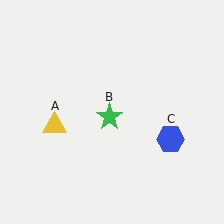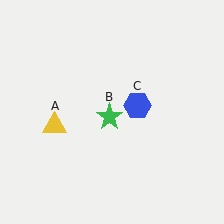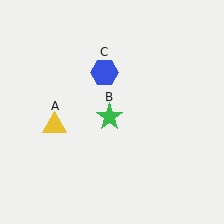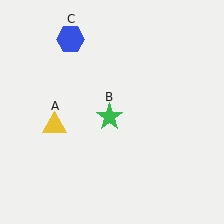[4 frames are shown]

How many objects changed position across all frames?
1 object changed position: blue hexagon (object C).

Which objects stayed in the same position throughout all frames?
Yellow triangle (object A) and green star (object B) remained stationary.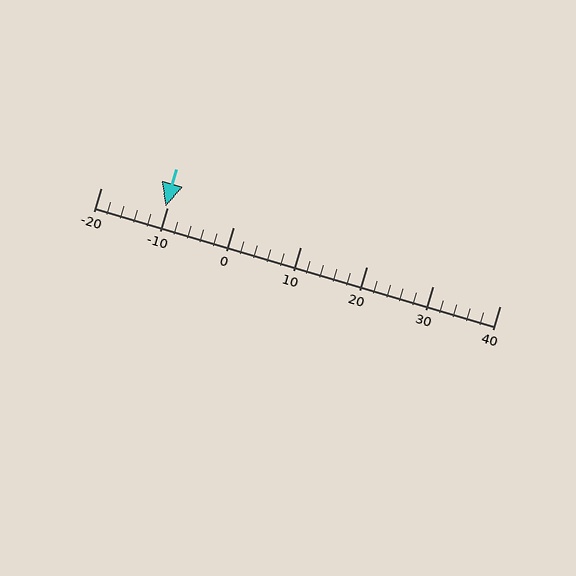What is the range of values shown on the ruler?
The ruler shows values from -20 to 40.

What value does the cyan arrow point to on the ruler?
The cyan arrow points to approximately -10.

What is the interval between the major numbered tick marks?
The major tick marks are spaced 10 units apart.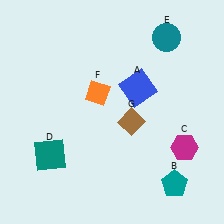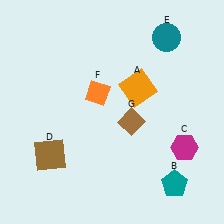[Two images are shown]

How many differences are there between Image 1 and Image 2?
There are 2 differences between the two images.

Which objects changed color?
A changed from blue to orange. D changed from teal to brown.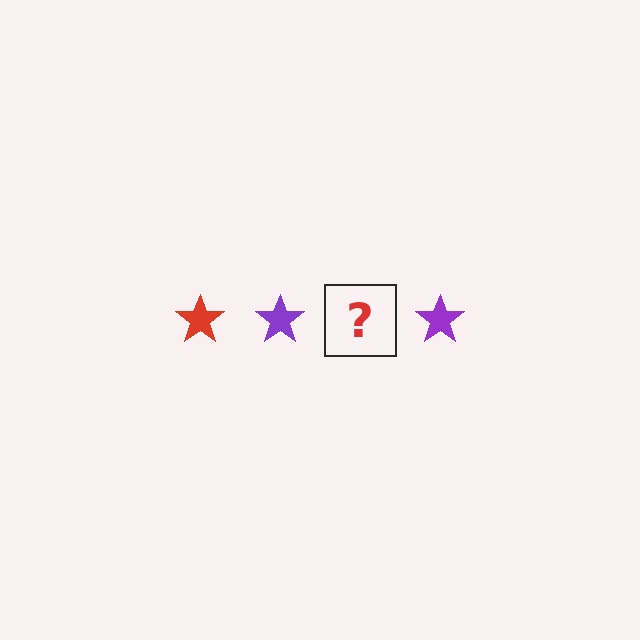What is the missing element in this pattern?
The missing element is a red star.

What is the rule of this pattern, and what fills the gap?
The rule is that the pattern cycles through red, purple stars. The gap should be filled with a red star.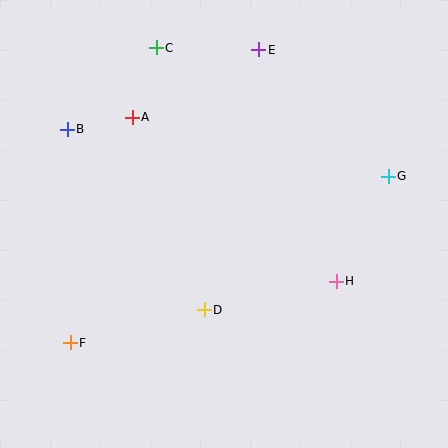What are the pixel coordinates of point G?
Point G is at (388, 176).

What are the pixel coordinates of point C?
Point C is at (156, 48).